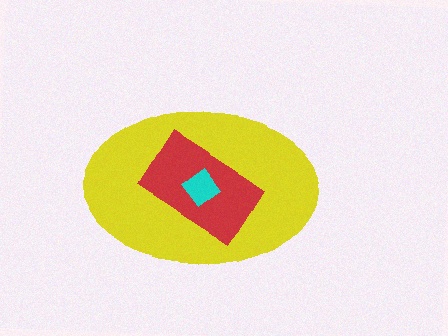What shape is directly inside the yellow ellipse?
The red rectangle.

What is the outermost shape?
The yellow ellipse.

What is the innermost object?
The cyan diamond.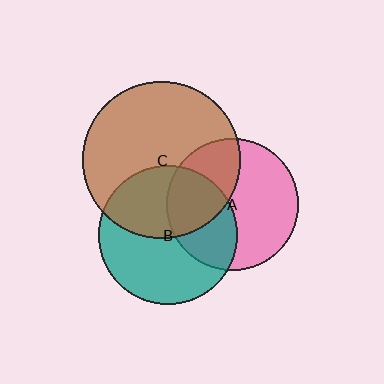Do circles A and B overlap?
Yes.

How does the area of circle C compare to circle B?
Approximately 1.3 times.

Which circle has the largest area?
Circle C (brown).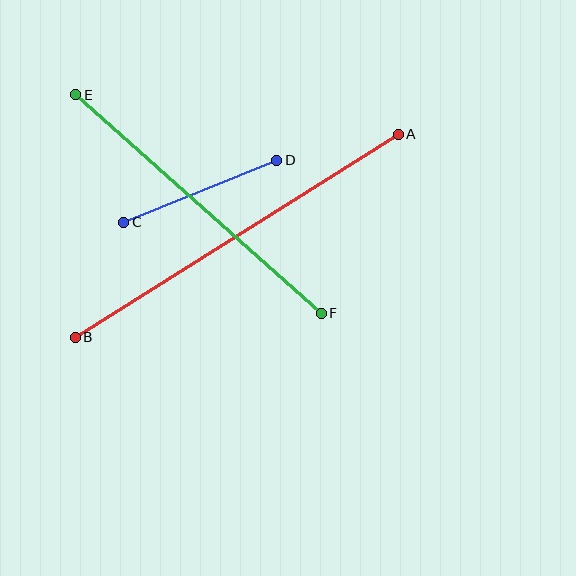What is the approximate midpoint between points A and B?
The midpoint is at approximately (237, 236) pixels.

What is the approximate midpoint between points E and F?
The midpoint is at approximately (199, 204) pixels.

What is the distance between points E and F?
The distance is approximately 328 pixels.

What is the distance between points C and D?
The distance is approximately 165 pixels.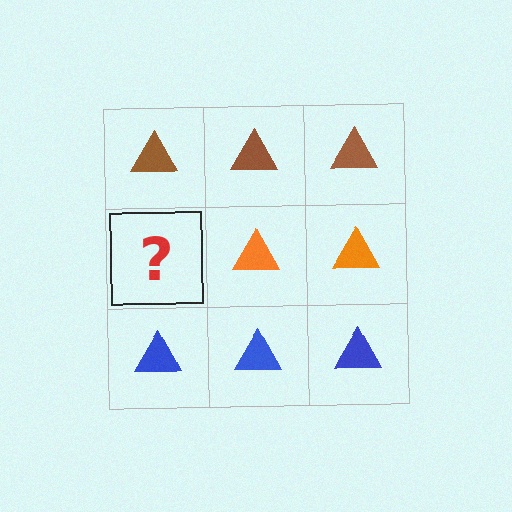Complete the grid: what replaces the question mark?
The question mark should be replaced with an orange triangle.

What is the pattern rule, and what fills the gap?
The rule is that each row has a consistent color. The gap should be filled with an orange triangle.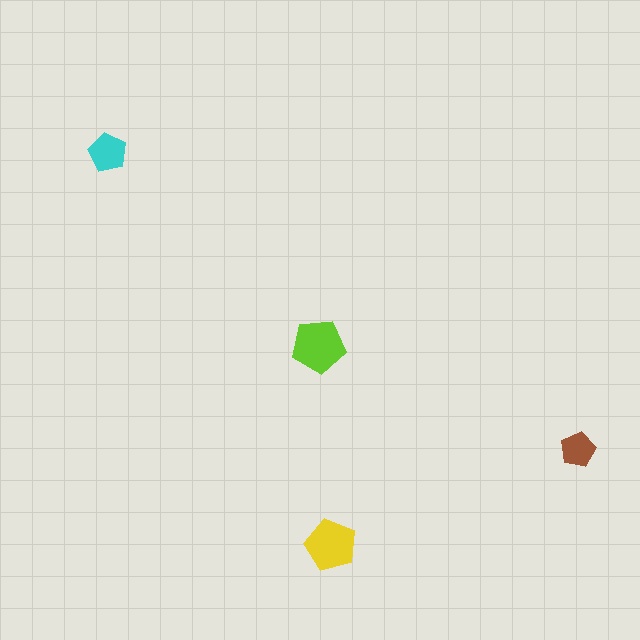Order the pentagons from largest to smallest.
the lime one, the yellow one, the cyan one, the brown one.